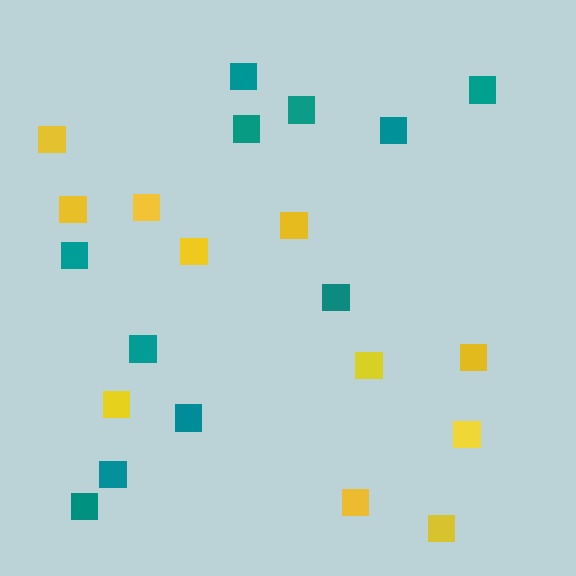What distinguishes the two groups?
There are 2 groups: one group of teal squares (11) and one group of yellow squares (11).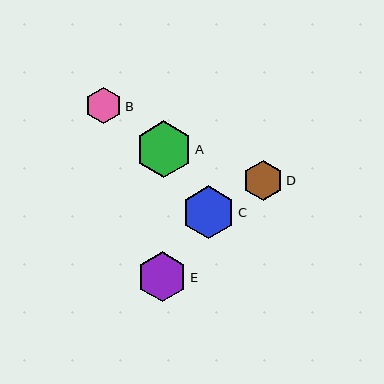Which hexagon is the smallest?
Hexagon B is the smallest with a size of approximately 36 pixels.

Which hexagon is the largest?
Hexagon A is the largest with a size of approximately 57 pixels.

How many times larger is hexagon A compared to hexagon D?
Hexagon A is approximately 1.4 times the size of hexagon D.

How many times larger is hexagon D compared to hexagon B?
Hexagon D is approximately 1.1 times the size of hexagon B.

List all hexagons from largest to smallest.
From largest to smallest: A, C, E, D, B.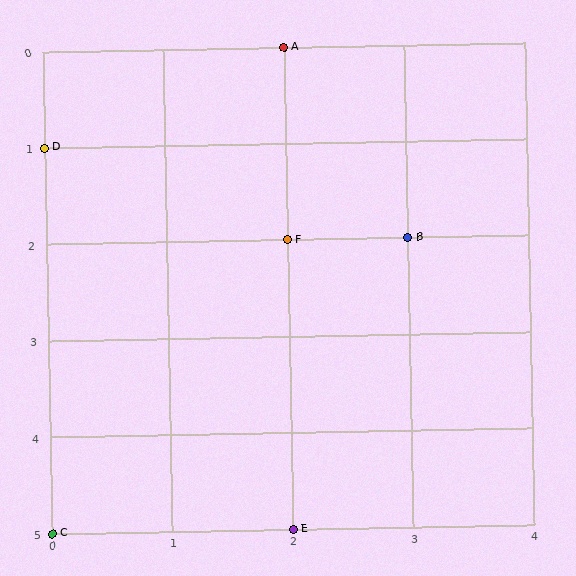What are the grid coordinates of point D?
Point D is at grid coordinates (0, 1).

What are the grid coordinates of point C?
Point C is at grid coordinates (0, 5).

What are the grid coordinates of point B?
Point B is at grid coordinates (3, 2).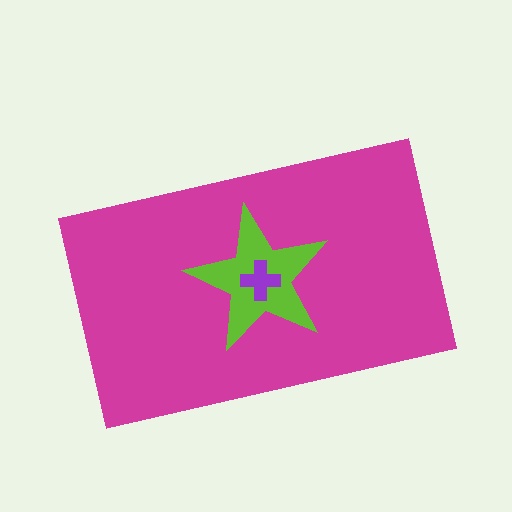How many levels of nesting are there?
3.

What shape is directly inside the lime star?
The purple cross.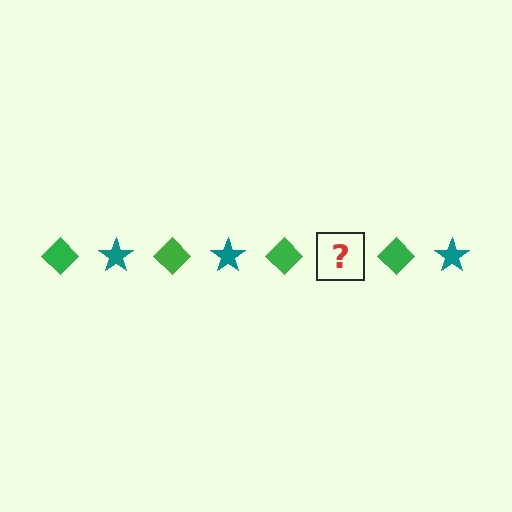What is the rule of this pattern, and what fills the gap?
The rule is that the pattern alternates between green diamond and teal star. The gap should be filled with a teal star.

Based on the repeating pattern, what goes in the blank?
The blank should be a teal star.